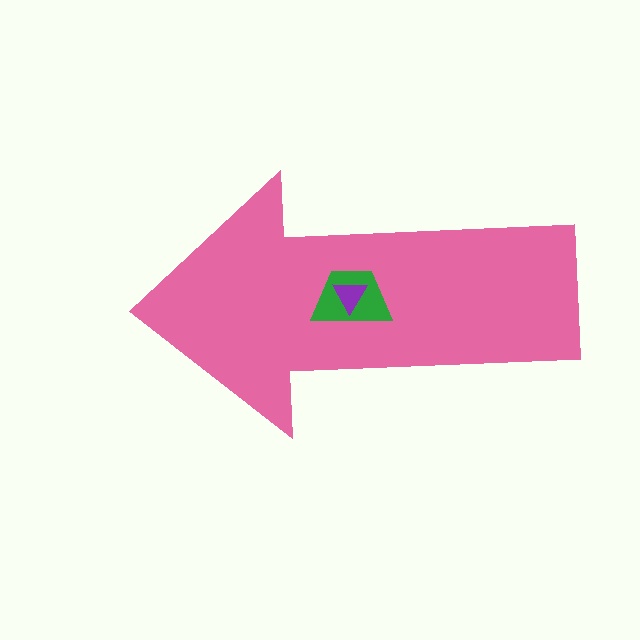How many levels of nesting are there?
3.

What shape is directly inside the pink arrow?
The green trapezoid.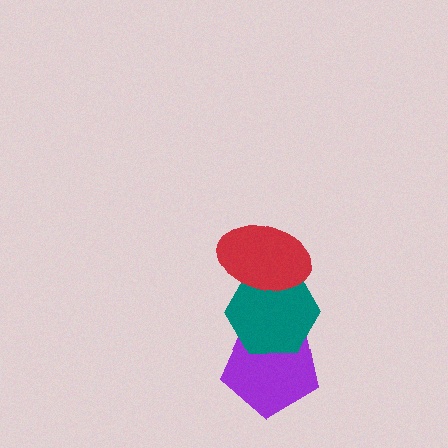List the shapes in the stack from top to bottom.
From top to bottom: the red ellipse, the teal hexagon, the purple pentagon.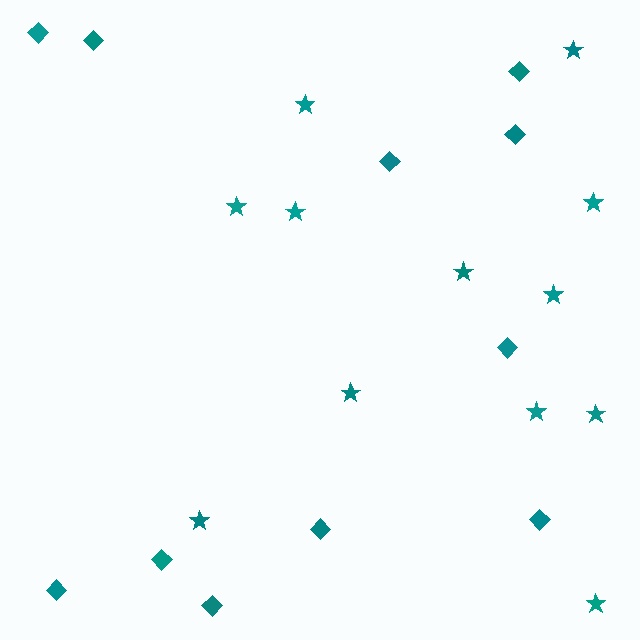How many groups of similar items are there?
There are 2 groups: one group of stars (12) and one group of diamonds (11).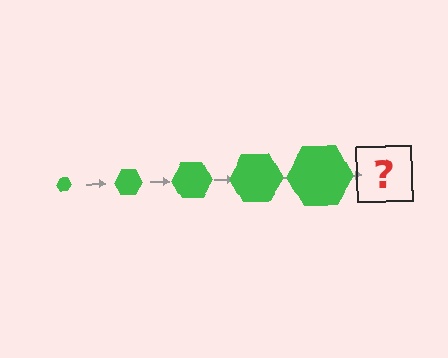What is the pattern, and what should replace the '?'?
The pattern is that the hexagon gets progressively larger each step. The '?' should be a green hexagon, larger than the previous one.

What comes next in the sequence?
The next element should be a green hexagon, larger than the previous one.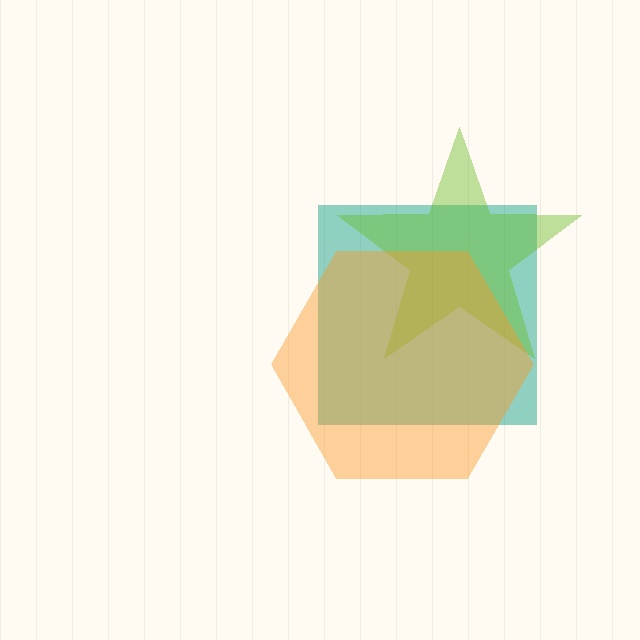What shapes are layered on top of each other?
The layered shapes are: a teal square, a lime star, an orange hexagon.